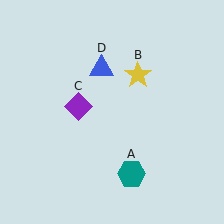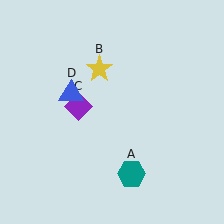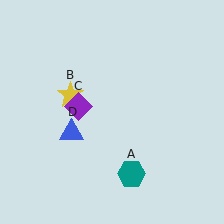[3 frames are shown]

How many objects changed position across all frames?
2 objects changed position: yellow star (object B), blue triangle (object D).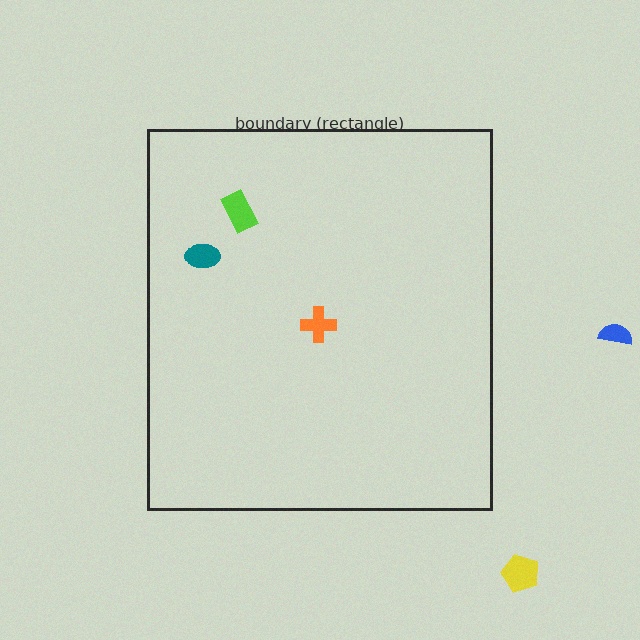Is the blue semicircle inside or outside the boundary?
Outside.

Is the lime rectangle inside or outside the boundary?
Inside.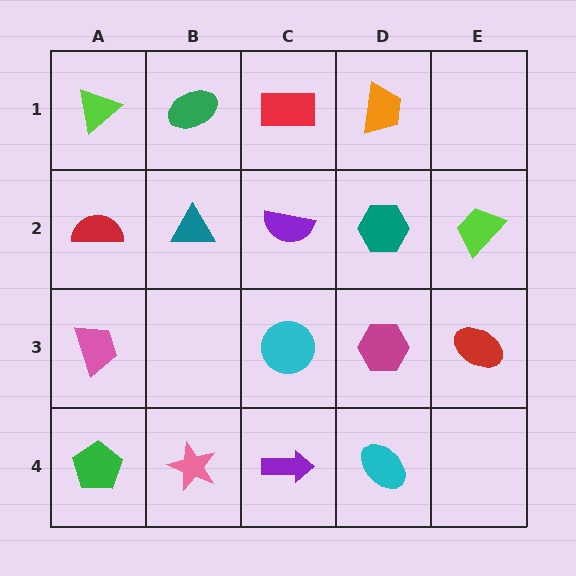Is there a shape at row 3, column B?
No, that cell is empty.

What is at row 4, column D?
A cyan ellipse.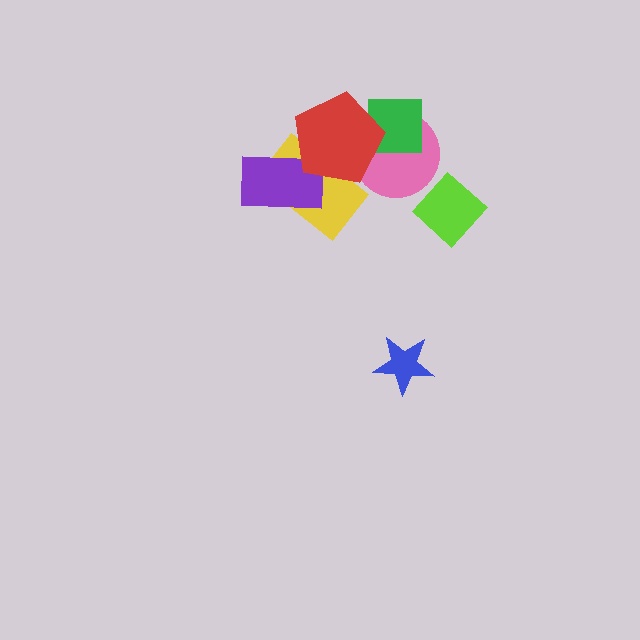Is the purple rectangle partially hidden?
Yes, it is partially covered by another shape.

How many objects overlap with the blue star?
0 objects overlap with the blue star.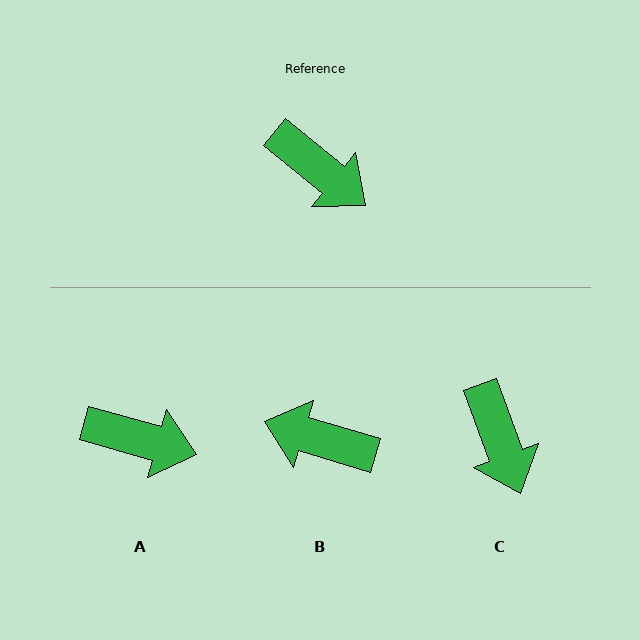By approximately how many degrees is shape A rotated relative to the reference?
Approximately 23 degrees counter-clockwise.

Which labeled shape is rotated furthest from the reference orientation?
B, about 158 degrees away.